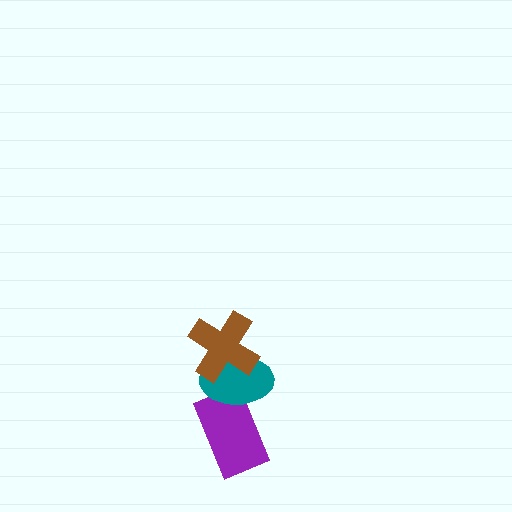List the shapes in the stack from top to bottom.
From top to bottom: the brown cross, the teal ellipse, the purple rectangle.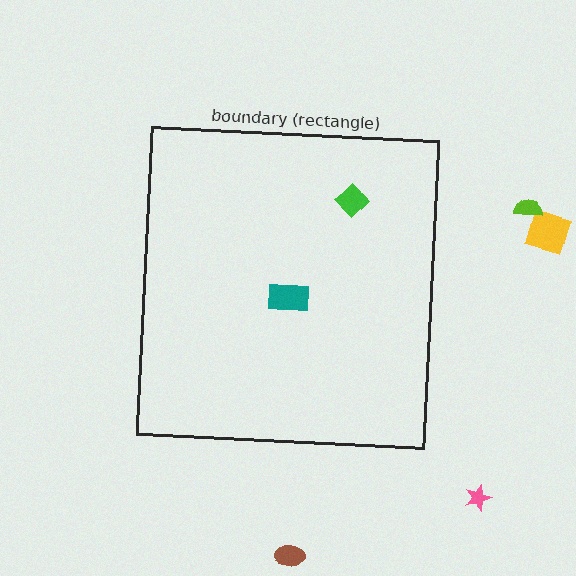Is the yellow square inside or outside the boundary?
Outside.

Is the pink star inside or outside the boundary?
Outside.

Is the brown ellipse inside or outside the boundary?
Outside.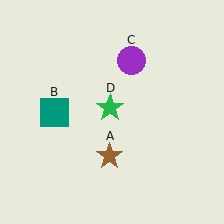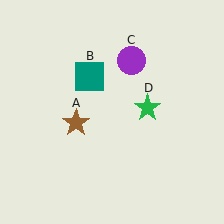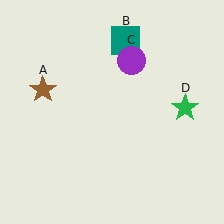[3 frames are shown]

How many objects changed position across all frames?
3 objects changed position: brown star (object A), teal square (object B), green star (object D).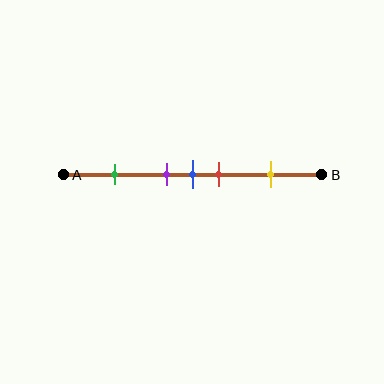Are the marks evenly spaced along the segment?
No, the marks are not evenly spaced.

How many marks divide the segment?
There are 5 marks dividing the segment.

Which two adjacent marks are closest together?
The purple and blue marks are the closest adjacent pair.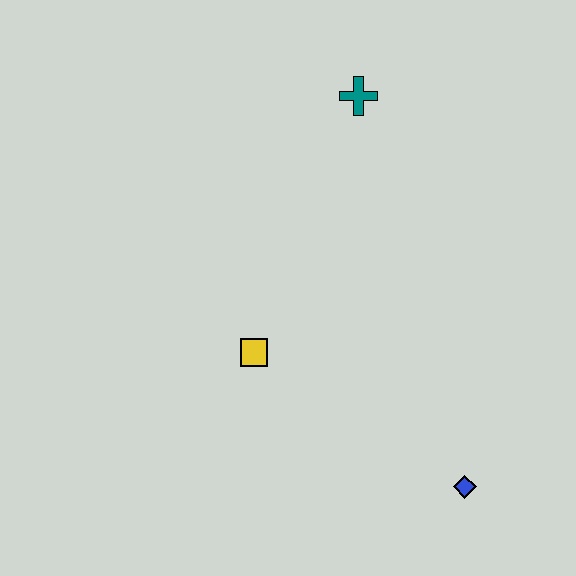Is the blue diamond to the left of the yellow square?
No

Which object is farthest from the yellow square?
The teal cross is farthest from the yellow square.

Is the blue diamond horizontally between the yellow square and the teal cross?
No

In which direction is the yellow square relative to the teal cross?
The yellow square is below the teal cross.